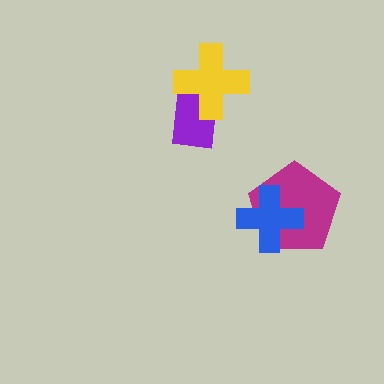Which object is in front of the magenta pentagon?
The blue cross is in front of the magenta pentagon.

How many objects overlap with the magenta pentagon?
1 object overlaps with the magenta pentagon.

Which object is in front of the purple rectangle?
The yellow cross is in front of the purple rectangle.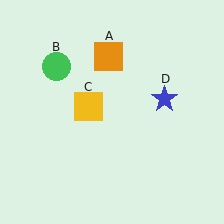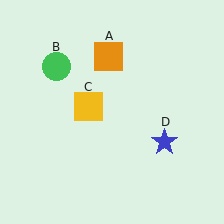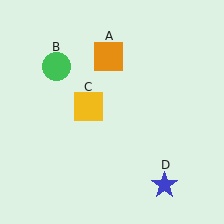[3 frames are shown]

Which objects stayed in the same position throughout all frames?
Orange square (object A) and green circle (object B) and yellow square (object C) remained stationary.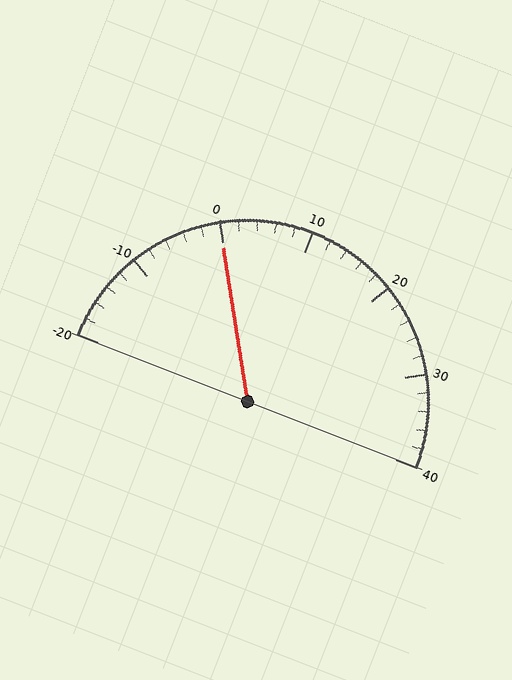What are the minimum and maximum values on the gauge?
The gauge ranges from -20 to 40.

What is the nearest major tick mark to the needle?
The nearest major tick mark is 0.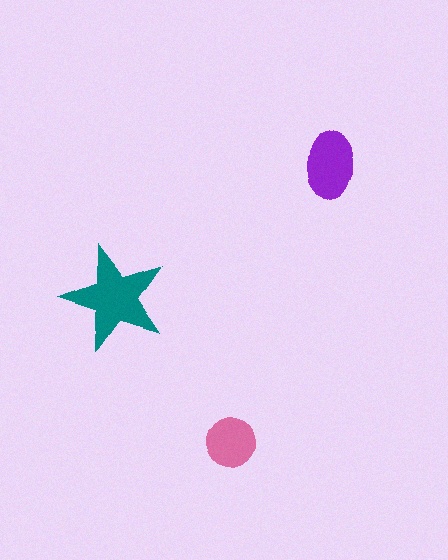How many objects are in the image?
There are 3 objects in the image.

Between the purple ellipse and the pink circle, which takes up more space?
The purple ellipse.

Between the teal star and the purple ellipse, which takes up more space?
The teal star.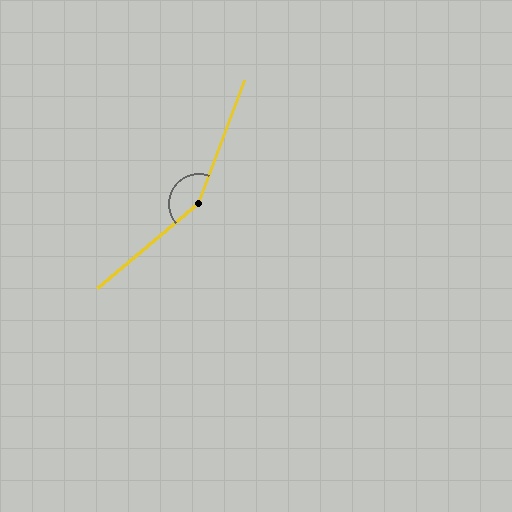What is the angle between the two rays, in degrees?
Approximately 150 degrees.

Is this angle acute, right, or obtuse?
It is obtuse.